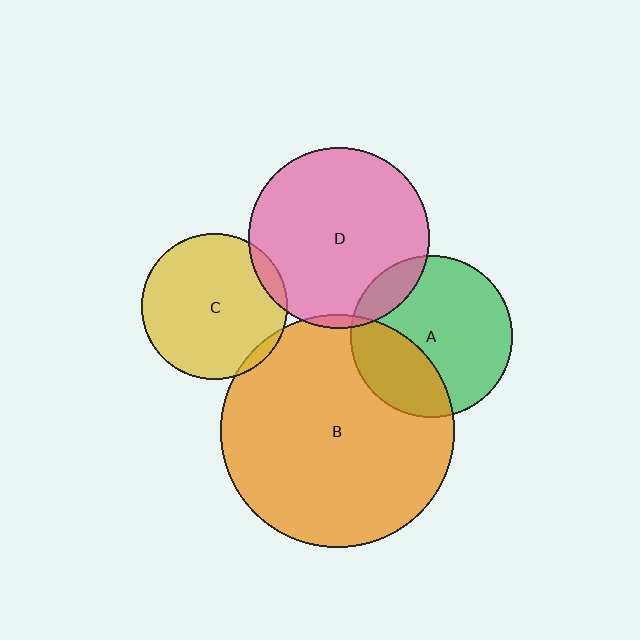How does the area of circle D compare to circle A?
Approximately 1.3 times.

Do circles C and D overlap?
Yes.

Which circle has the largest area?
Circle B (orange).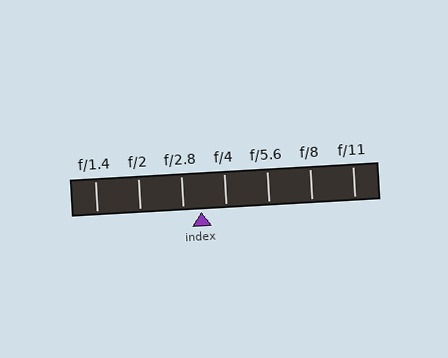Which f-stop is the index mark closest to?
The index mark is closest to f/2.8.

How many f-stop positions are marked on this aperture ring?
There are 7 f-stop positions marked.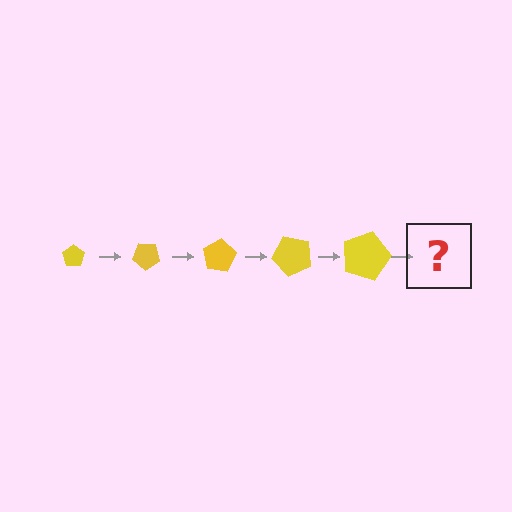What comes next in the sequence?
The next element should be a pentagon, larger than the previous one and rotated 200 degrees from the start.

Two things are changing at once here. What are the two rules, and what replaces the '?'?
The two rules are that the pentagon grows larger each step and it rotates 40 degrees each step. The '?' should be a pentagon, larger than the previous one and rotated 200 degrees from the start.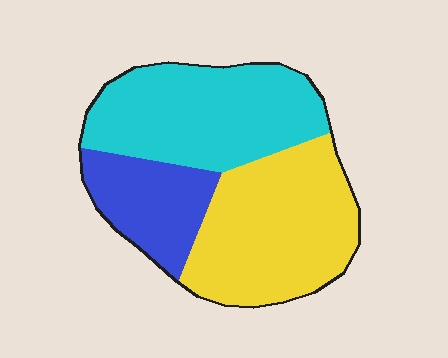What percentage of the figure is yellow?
Yellow covers about 40% of the figure.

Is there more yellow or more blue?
Yellow.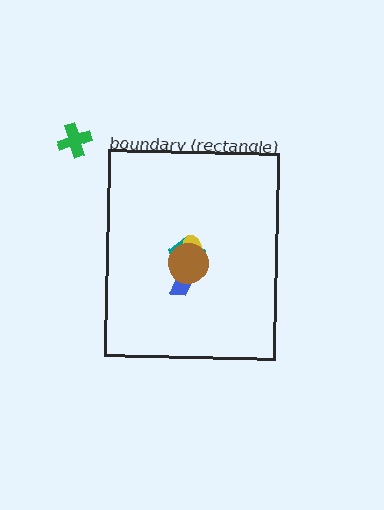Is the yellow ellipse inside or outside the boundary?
Inside.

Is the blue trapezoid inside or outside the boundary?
Inside.